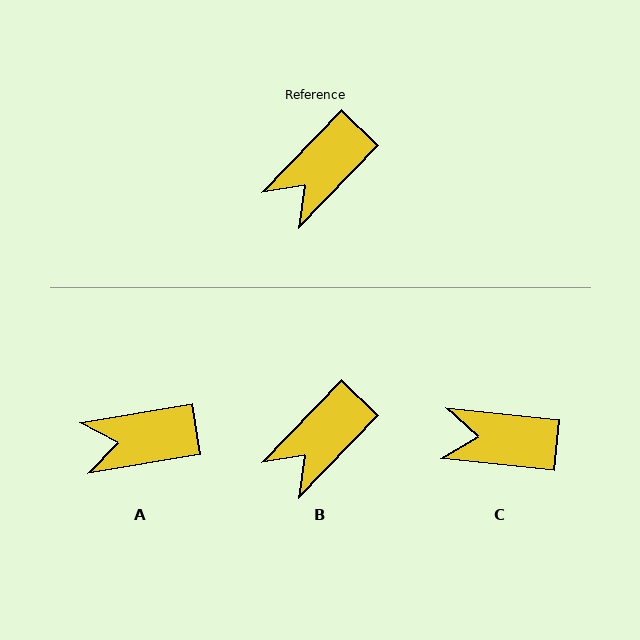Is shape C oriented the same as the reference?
No, it is off by about 52 degrees.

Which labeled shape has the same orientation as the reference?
B.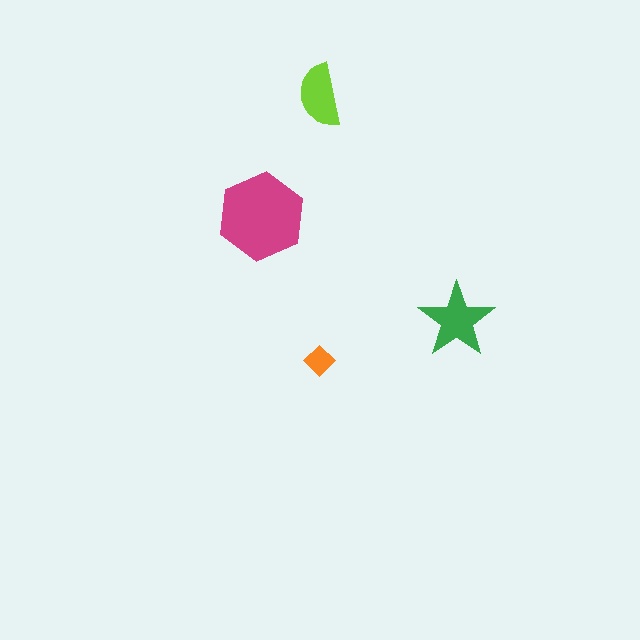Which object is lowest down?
The orange diamond is bottommost.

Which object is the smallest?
The orange diamond.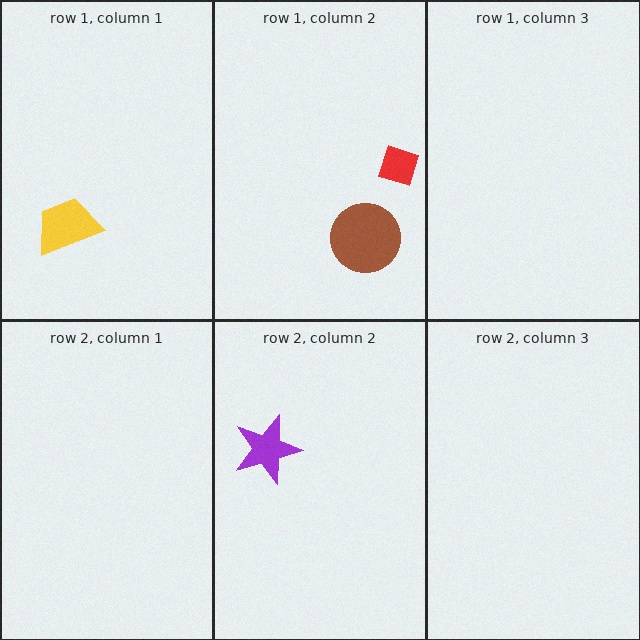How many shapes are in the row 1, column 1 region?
1.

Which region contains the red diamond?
The row 1, column 2 region.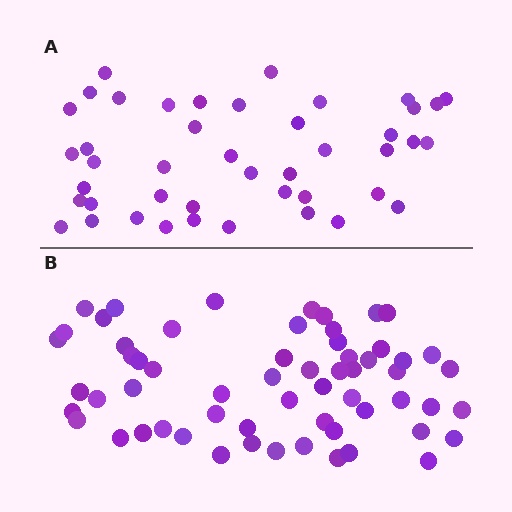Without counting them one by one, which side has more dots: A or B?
Region B (the bottom region) has more dots.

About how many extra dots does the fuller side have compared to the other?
Region B has approximately 15 more dots than region A.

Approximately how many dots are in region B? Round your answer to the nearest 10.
About 60 dots.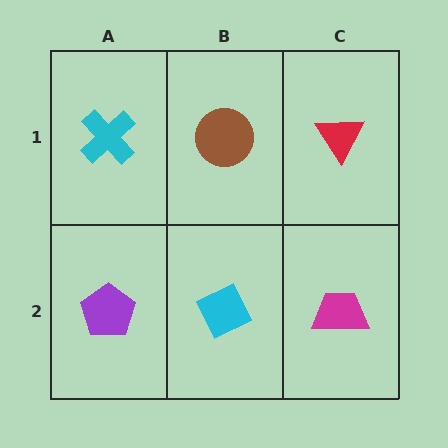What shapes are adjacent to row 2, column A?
A cyan cross (row 1, column A), a cyan diamond (row 2, column B).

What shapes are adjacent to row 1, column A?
A purple pentagon (row 2, column A), a brown circle (row 1, column B).